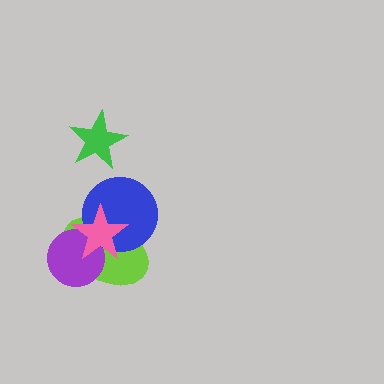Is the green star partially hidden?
No, no other shape covers it.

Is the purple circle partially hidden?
Yes, it is partially covered by another shape.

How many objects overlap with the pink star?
3 objects overlap with the pink star.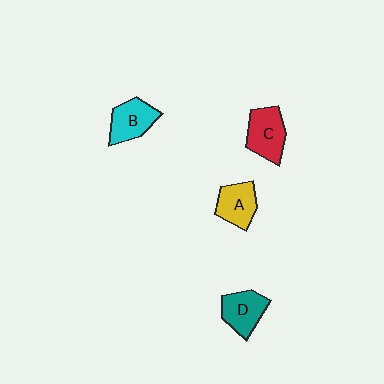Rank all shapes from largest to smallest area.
From largest to smallest: C (red), B (cyan), D (teal), A (yellow).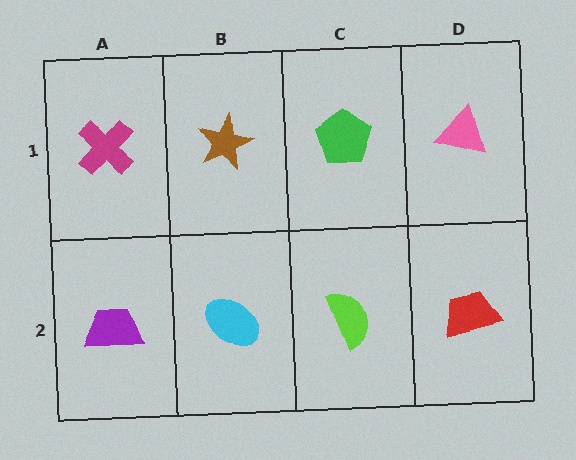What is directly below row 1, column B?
A cyan ellipse.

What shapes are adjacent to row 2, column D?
A pink triangle (row 1, column D), a lime semicircle (row 2, column C).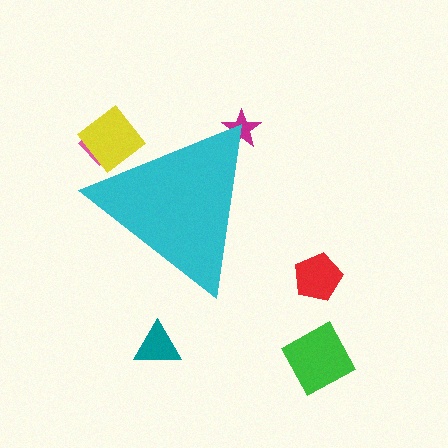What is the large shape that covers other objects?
A cyan triangle.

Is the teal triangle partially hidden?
No, the teal triangle is fully visible.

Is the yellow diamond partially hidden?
Yes, the yellow diamond is partially hidden behind the cyan triangle.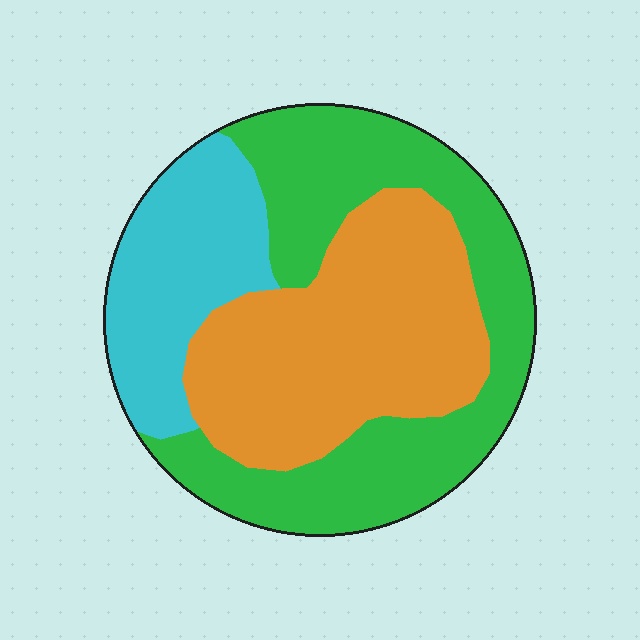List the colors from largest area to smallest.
From largest to smallest: green, orange, cyan.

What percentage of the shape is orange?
Orange covers roughly 35% of the shape.